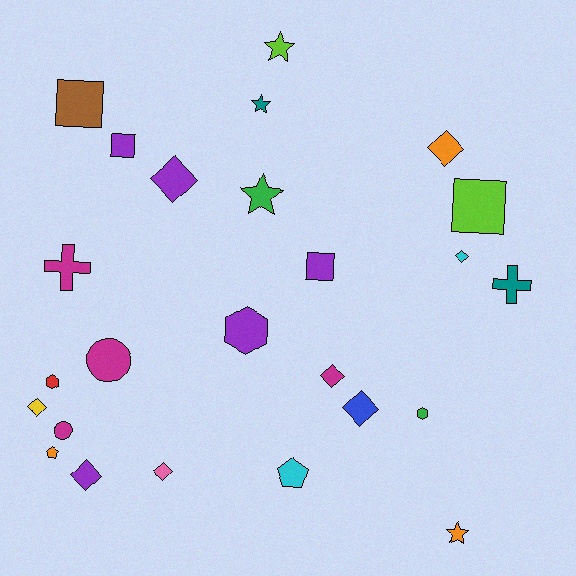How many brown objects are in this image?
There is 1 brown object.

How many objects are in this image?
There are 25 objects.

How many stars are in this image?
There are 4 stars.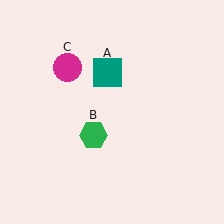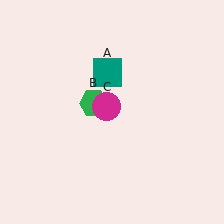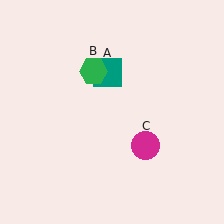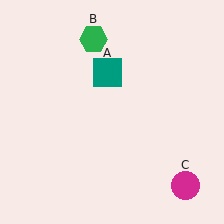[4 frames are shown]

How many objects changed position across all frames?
2 objects changed position: green hexagon (object B), magenta circle (object C).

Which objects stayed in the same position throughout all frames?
Teal square (object A) remained stationary.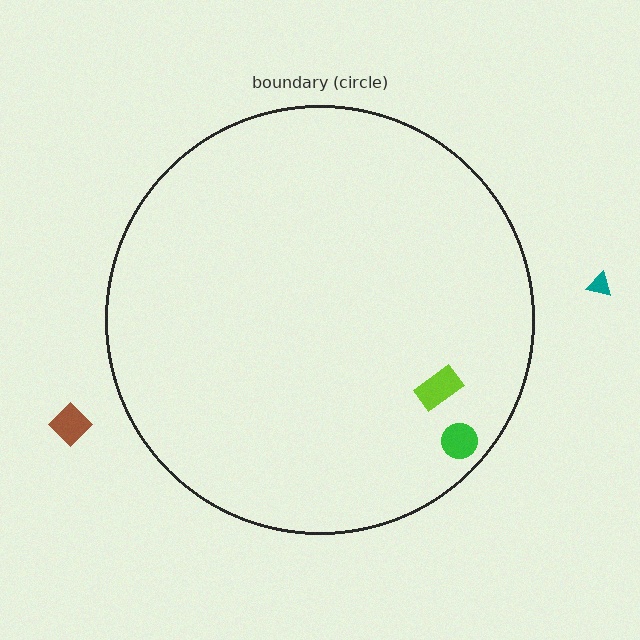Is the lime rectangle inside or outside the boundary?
Inside.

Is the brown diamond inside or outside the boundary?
Outside.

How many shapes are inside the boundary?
2 inside, 2 outside.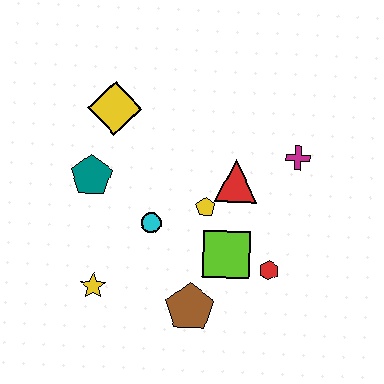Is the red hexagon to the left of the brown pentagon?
No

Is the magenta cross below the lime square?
No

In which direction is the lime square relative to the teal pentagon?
The lime square is to the right of the teal pentagon.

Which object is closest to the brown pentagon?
The lime square is closest to the brown pentagon.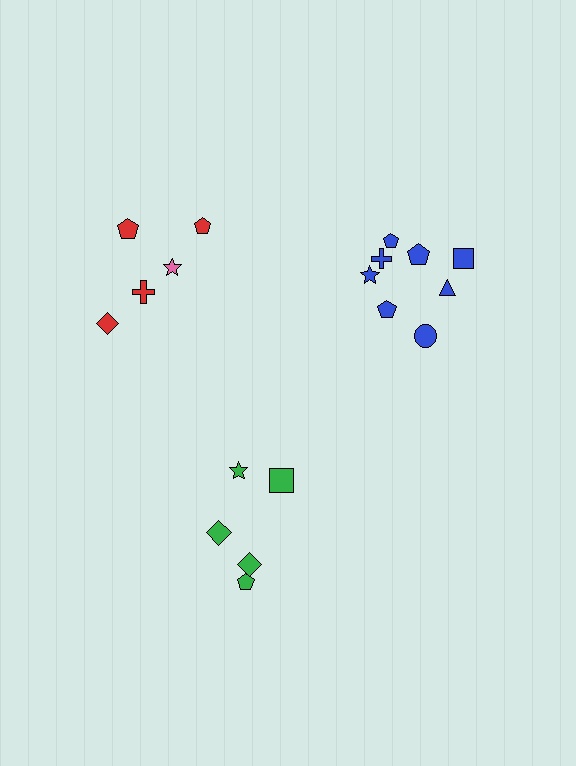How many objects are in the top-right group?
There are 8 objects.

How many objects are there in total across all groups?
There are 18 objects.